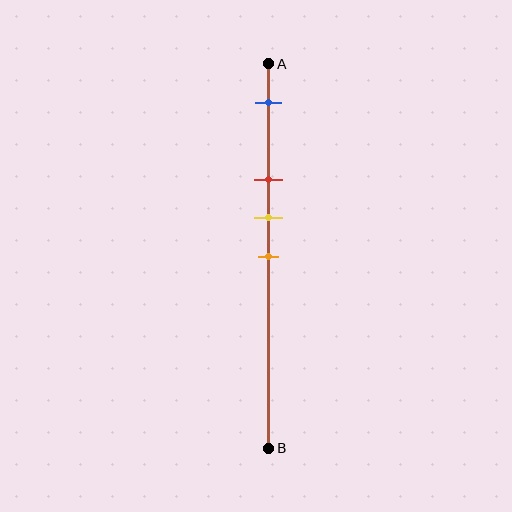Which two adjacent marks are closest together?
The yellow and orange marks are the closest adjacent pair.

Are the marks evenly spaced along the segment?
No, the marks are not evenly spaced.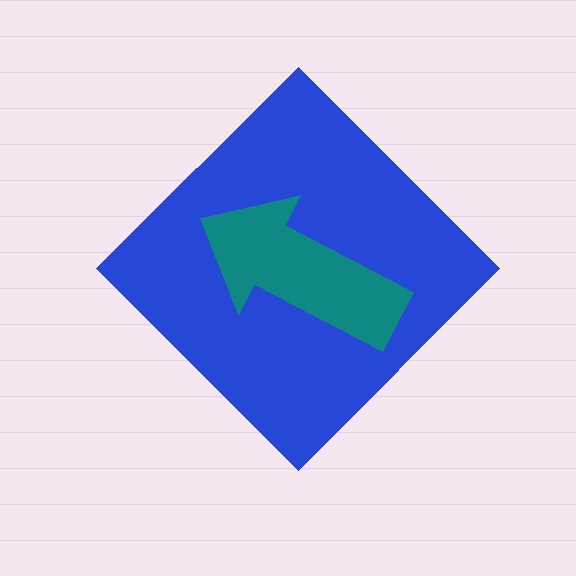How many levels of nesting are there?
2.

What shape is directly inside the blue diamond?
The teal arrow.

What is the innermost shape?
The teal arrow.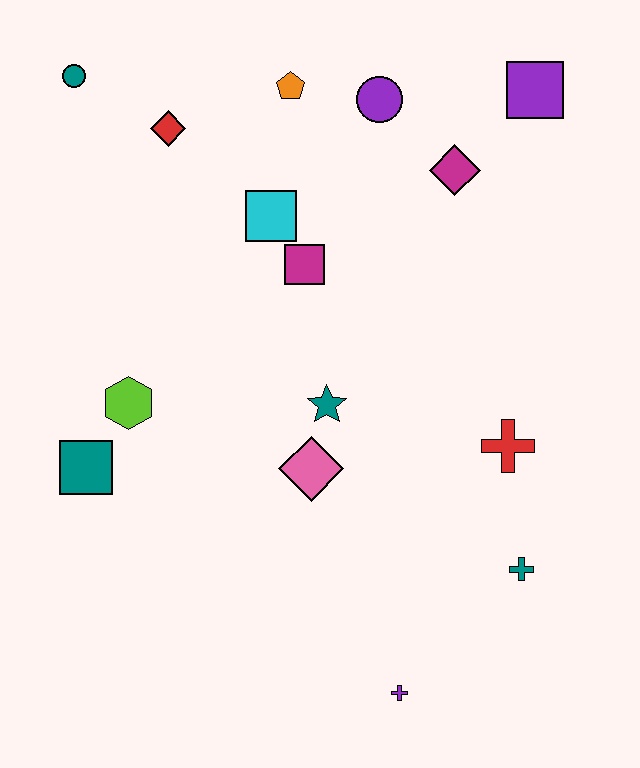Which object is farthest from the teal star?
The teal circle is farthest from the teal star.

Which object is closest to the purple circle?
The orange pentagon is closest to the purple circle.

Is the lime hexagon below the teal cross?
No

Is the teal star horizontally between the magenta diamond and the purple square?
No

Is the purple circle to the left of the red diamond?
No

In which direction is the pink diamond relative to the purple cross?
The pink diamond is above the purple cross.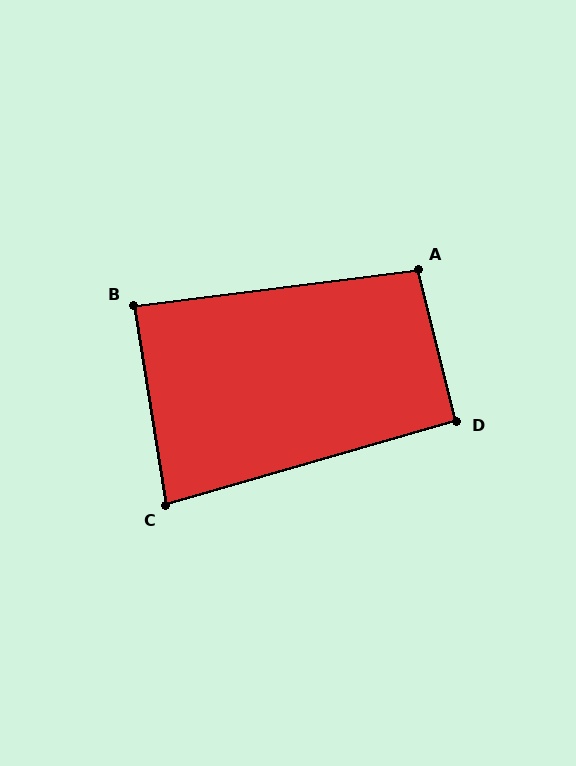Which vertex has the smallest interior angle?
C, at approximately 83 degrees.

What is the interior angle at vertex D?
Approximately 92 degrees (approximately right).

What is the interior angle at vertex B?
Approximately 88 degrees (approximately right).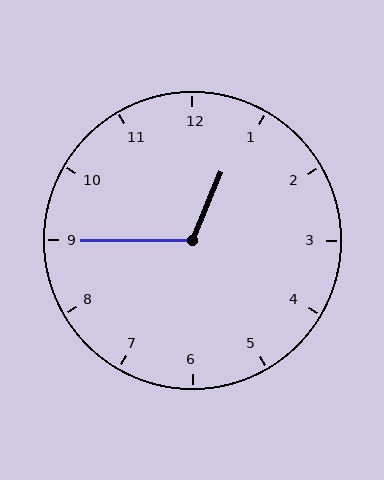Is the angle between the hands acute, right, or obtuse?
It is obtuse.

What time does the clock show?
12:45.